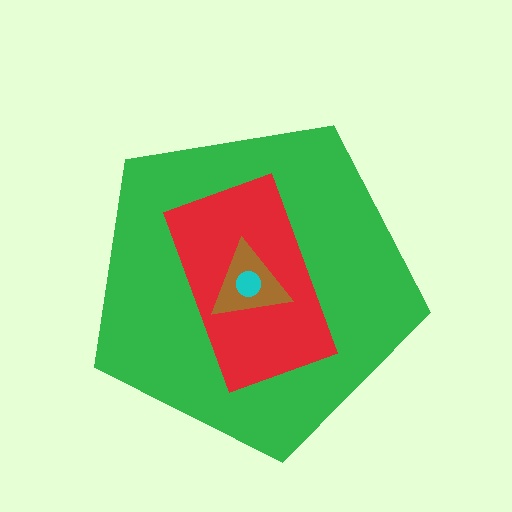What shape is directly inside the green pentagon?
The red rectangle.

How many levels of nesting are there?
4.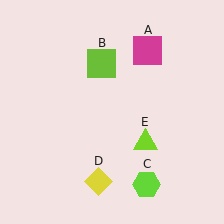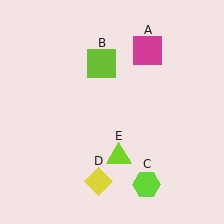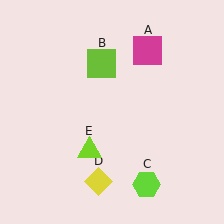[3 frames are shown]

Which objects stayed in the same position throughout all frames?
Magenta square (object A) and lime square (object B) and lime hexagon (object C) and yellow diamond (object D) remained stationary.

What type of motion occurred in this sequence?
The lime triangle (object E) rotated clockwise around the center of the scene.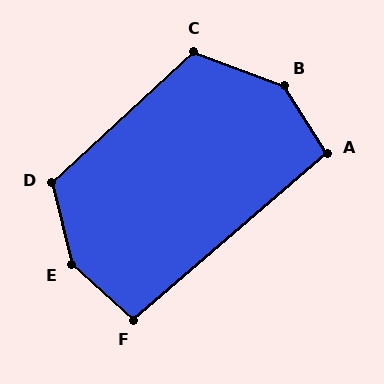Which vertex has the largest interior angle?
E, at approximately 145 degrees.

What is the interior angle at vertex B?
Approximately 143 degrees (obtuse).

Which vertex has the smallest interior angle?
F, at approximately 98 degrees.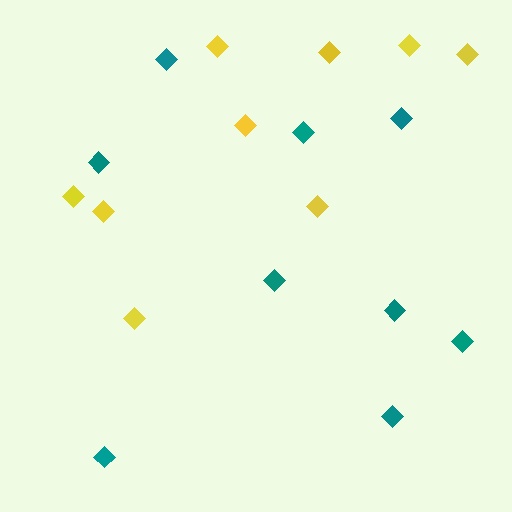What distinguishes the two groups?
There are 2 groups: one group of yellow diamonds (9) and one group of teal diamonds (9).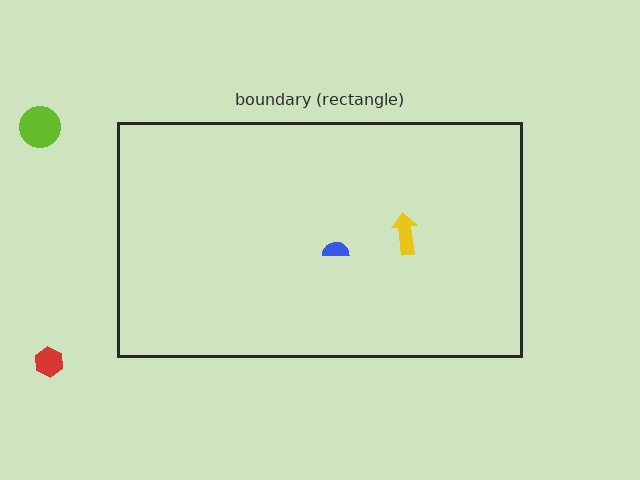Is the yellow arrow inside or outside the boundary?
Inside.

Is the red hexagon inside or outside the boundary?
Outside.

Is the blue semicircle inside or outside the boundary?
Inside.